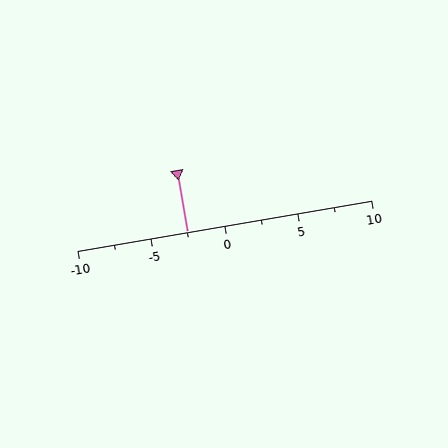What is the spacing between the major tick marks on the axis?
The major ticks are spaced 5 apart.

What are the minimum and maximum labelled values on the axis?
The axis runs from -10 to 10.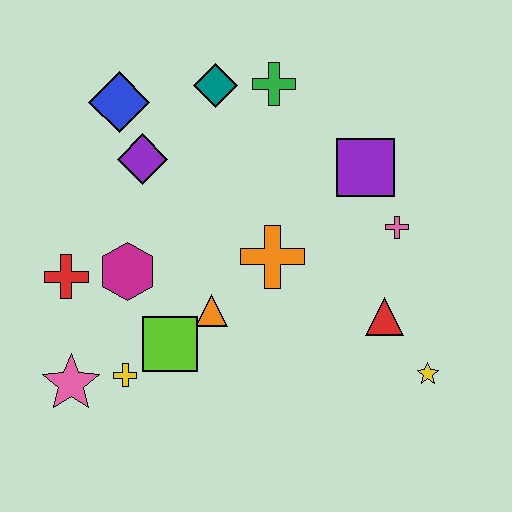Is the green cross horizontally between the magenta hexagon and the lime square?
No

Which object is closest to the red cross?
The magenta hexagon is closest to the red cross.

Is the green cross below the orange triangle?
No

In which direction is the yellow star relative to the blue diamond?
The yellow star is to the right of the blue diamond.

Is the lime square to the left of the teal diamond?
Yes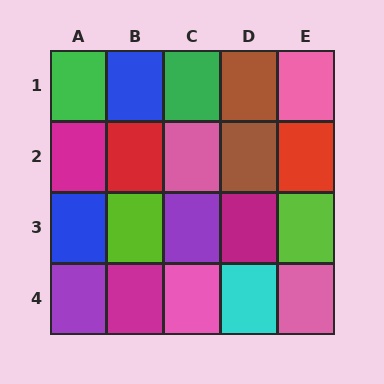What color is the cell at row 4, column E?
Pink.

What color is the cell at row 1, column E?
Pink.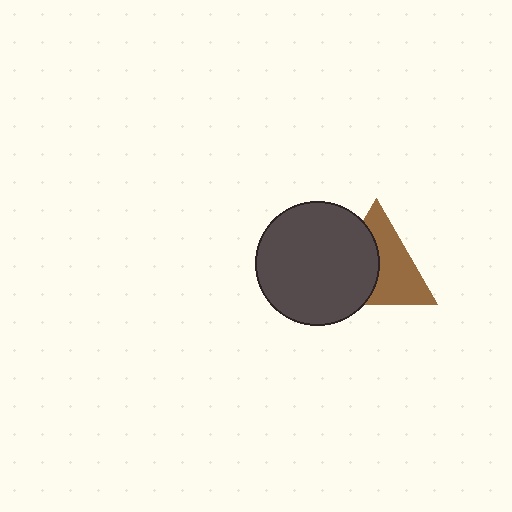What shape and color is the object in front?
The object in front is a dark gray circle.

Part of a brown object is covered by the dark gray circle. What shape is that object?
It is a triangle.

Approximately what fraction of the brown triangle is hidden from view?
Roughly 46% of the brown triangle is hidden behind the dark gray circle.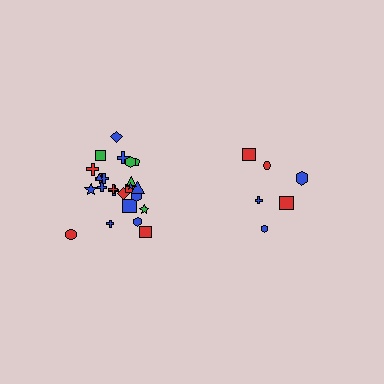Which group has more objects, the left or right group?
The left group.